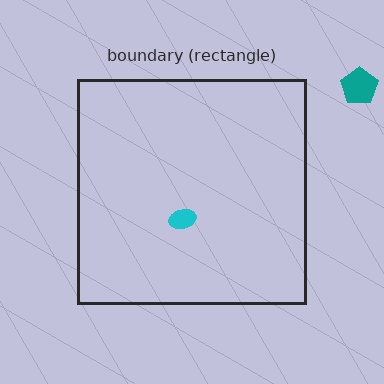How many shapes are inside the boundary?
1 inside, 1 outside.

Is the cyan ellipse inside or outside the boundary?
Inside.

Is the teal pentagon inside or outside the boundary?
Outside.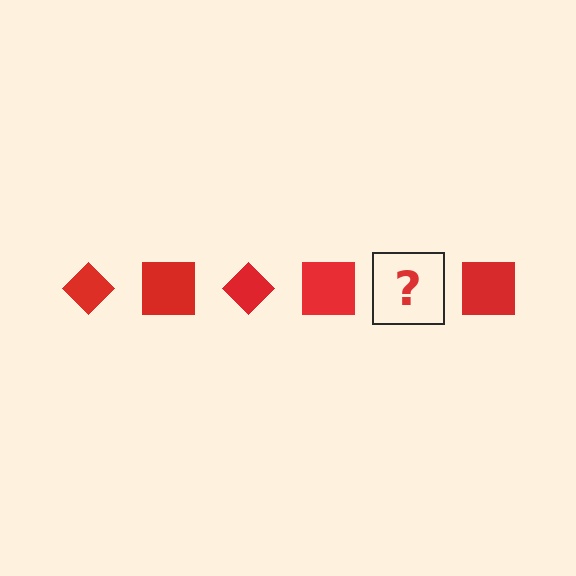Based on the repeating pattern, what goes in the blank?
The blank should be a red diamond.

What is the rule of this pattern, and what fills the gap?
The rule is that the pattern cycles through diamond, square shapes in red. The gap should be filled with a red diamond.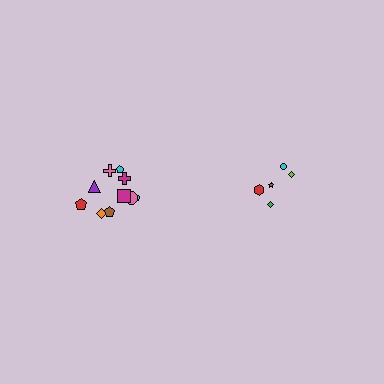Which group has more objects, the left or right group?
The left group.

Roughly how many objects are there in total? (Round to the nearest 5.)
Roughly 15 objects in total.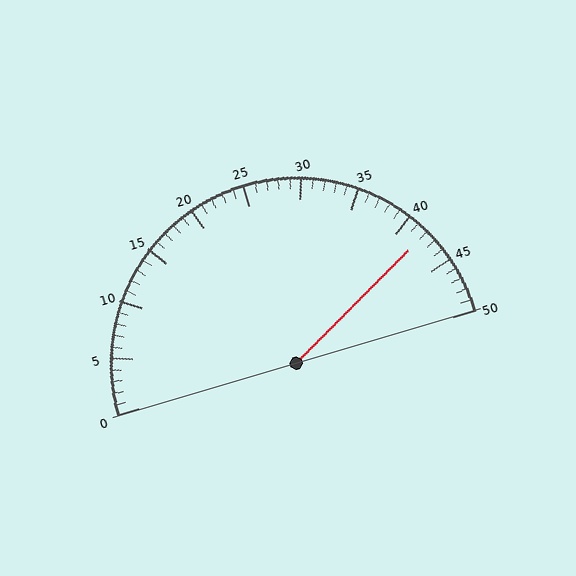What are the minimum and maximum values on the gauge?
The gauge ranges from 0 to 50.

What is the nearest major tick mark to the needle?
The nearest major tick mark is 40.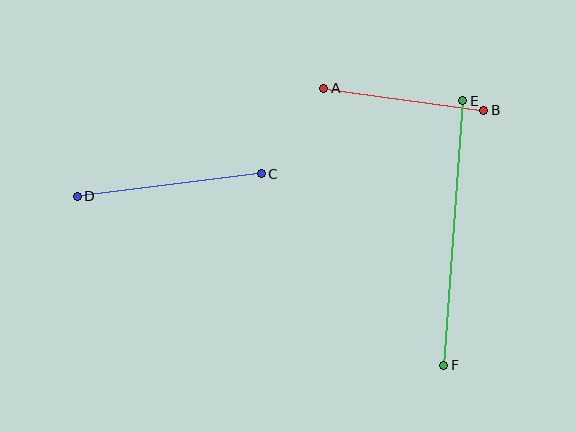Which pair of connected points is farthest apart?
Points E and F are farthest apart.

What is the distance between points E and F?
The distance is approximately 265 pixels.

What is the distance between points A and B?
The distance is approximately 161 pixels.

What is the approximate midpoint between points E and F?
The midpoint is at approximately (453, 233) pixels.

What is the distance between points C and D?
The distance is approximately 185 pixels.